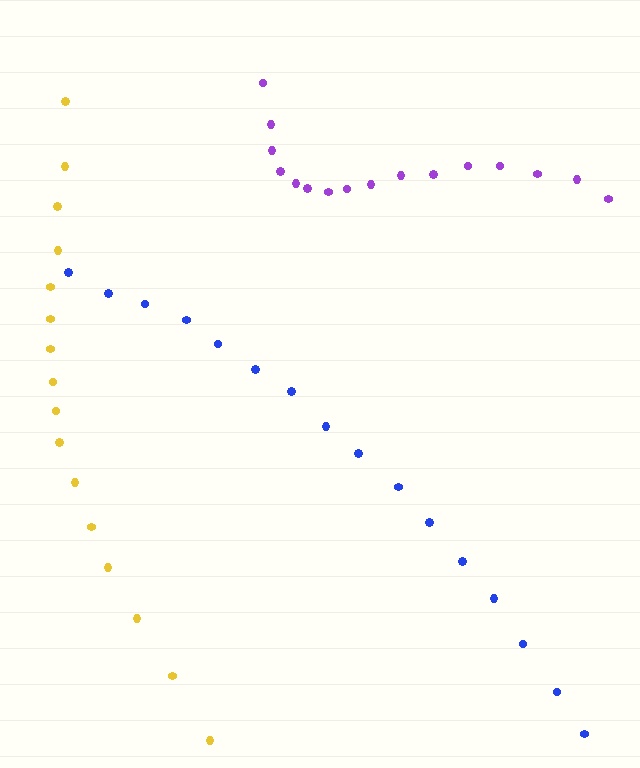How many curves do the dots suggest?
There are 3 distinct paths.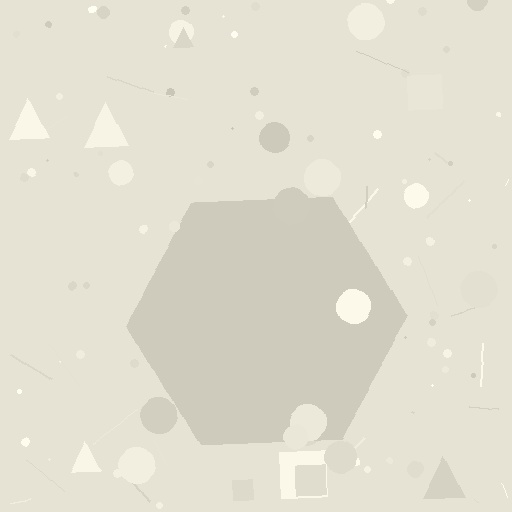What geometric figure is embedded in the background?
A hexagon is embedded in the background.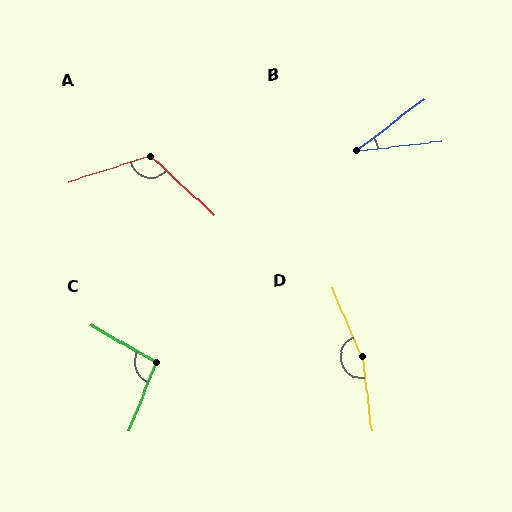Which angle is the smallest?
B, at approximately 30 degrees.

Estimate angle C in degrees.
Approximately 98 degrees.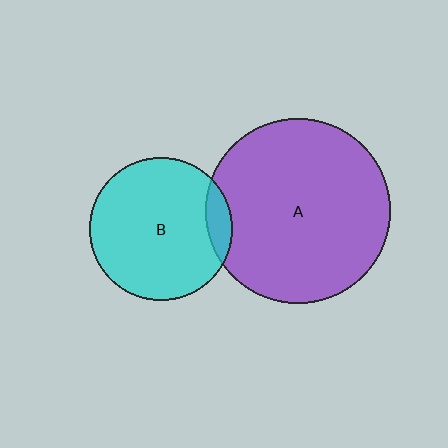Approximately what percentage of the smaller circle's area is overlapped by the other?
Approximately 10%.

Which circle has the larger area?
Circle A (purple).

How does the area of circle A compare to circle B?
Approximately 1.7 times.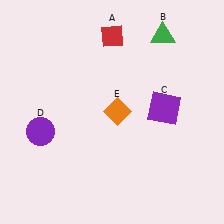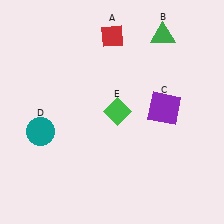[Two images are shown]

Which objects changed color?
D changed from purple to teal. E changed from orange to green.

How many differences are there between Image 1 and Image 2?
There are 2 differences between the two images.